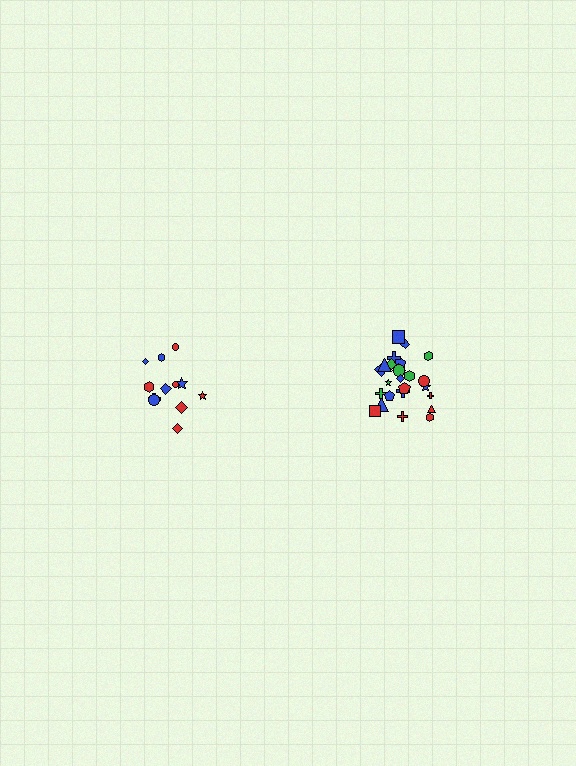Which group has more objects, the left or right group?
The right group.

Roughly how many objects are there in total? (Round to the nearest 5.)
Roughly 35 objects in total.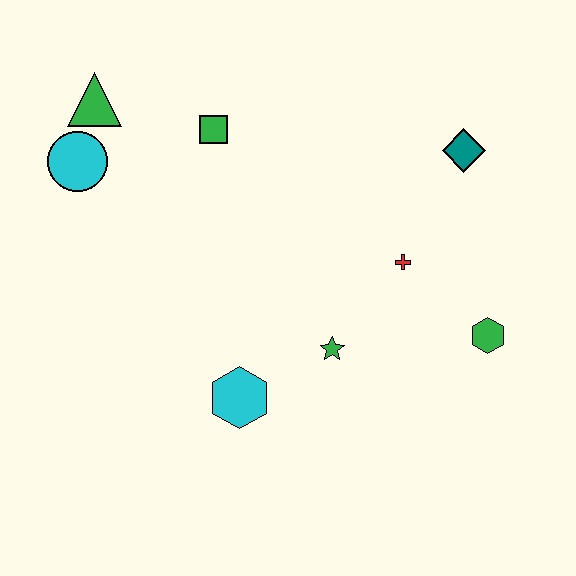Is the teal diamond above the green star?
Yes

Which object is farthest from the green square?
The green hexagon is farthest from the green square.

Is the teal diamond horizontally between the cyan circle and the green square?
No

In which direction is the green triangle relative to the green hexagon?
The green triangle is to the left of the green hexagon.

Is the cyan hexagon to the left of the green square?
No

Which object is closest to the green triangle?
The cyan circle is closest to the green triangle.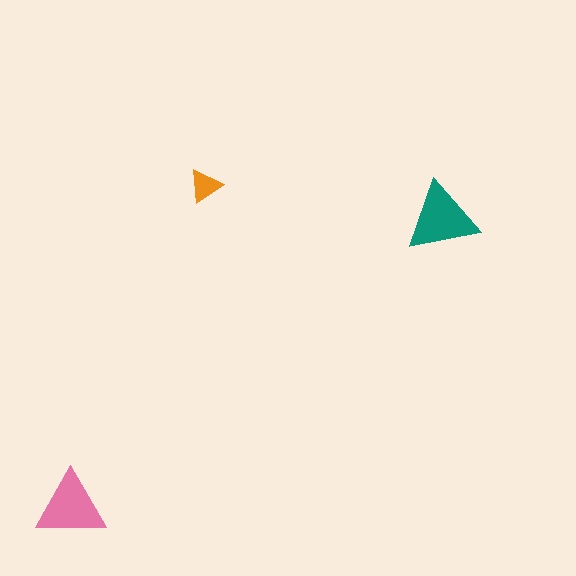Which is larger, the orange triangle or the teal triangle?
The teal one.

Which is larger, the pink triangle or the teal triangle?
The teal one.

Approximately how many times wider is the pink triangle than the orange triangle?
About 2 times wider.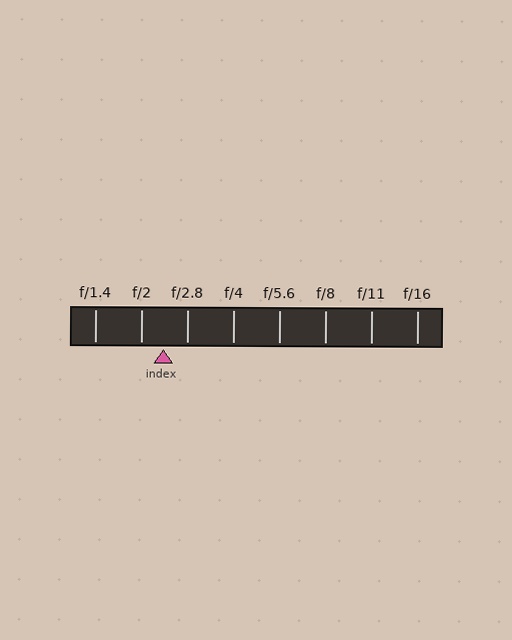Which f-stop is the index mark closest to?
The index mark is closest to f/2.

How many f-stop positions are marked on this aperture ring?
There are 8 f-stop positions marked.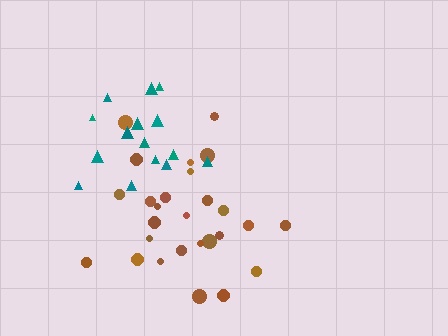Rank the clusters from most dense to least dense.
brown, teal.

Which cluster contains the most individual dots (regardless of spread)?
Brown (27).